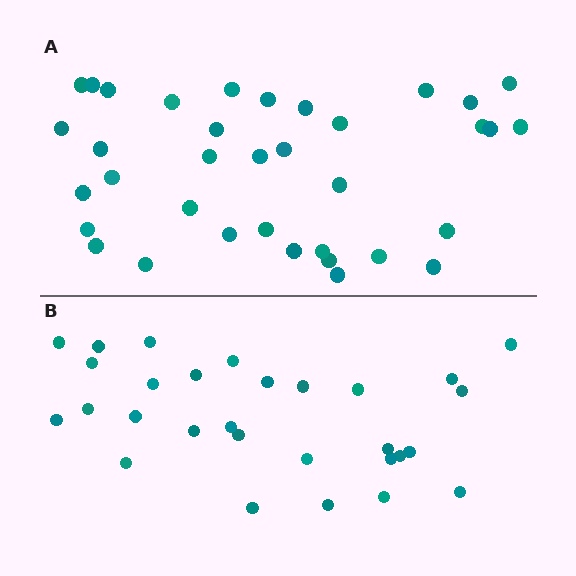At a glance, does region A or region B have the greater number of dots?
Region A (the top region) has more dots.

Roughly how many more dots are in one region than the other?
Region A has roughly 8 or so more dots than region B.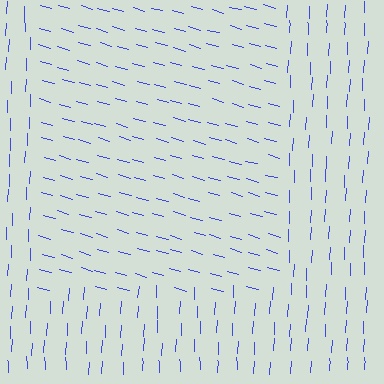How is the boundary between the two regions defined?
The boundary is defined purely by a change in line orientation (approximately 76 degrees difference). All lines are the same color and thickness.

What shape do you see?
I see a rectangle.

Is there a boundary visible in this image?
Yes, there is a texture boundary formed by a change in line orientation.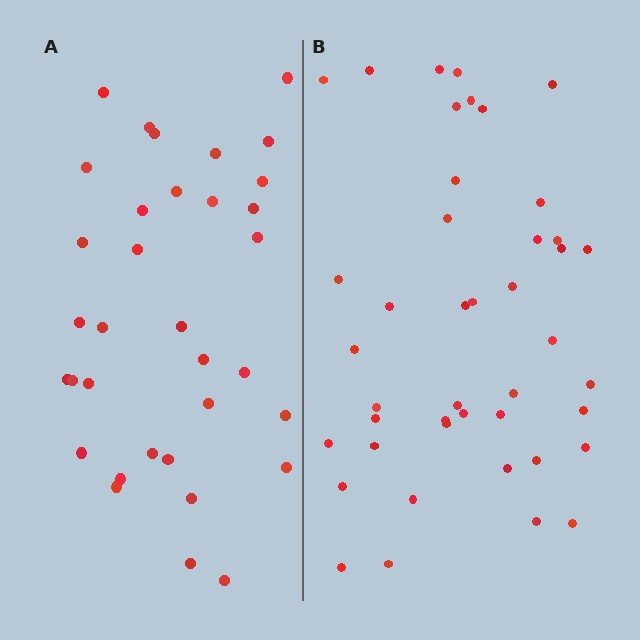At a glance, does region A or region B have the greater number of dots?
Region B (the right region) has more dots.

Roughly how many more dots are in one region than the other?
Region B has roughly 8 or so more dots than region A.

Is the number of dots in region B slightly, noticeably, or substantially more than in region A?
Region B has noticeably more, but not dramatically so. The ratio is roughly 1.3 to 1.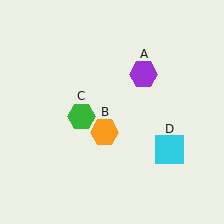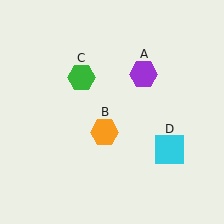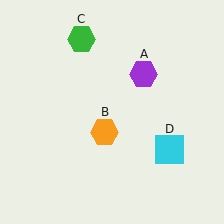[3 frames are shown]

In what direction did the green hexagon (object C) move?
The green hexagon (object C) moved up.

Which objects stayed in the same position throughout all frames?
Purple hexagon (object A) and orange hexagon (object B) and cyan square (object D) remained stationary.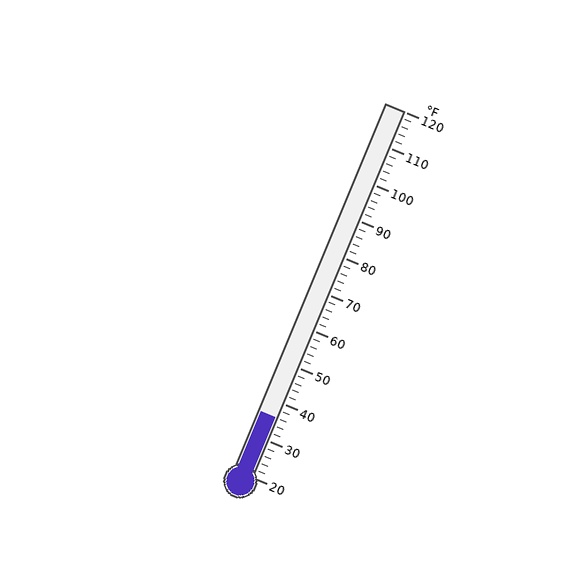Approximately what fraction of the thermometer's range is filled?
The thermometer is filled to approximately 15% of its range.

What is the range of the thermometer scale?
The thermometer scale ranges from 20°F to 120°F.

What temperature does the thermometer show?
The thermometer shows approximately 36°F.